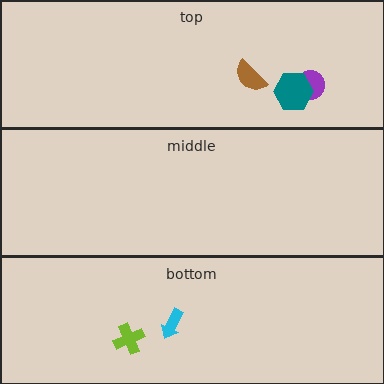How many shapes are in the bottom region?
2.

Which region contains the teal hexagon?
The top region.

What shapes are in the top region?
The purple circle, the teal hexagon, the brown semicircle.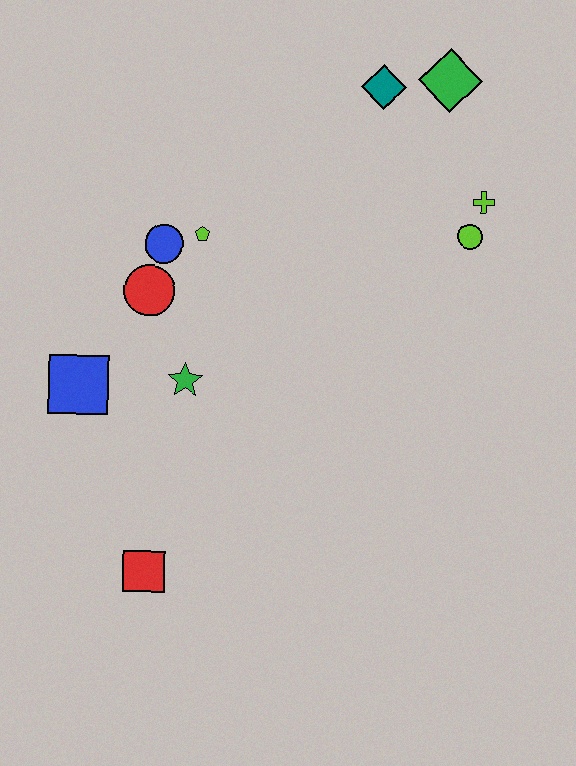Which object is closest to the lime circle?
The lime cross is closest to the lime circle.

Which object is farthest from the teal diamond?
The red square is farthest from the teal diamond.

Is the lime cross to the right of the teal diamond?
Yes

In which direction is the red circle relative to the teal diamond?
The red circle is to the left of the teal diamond.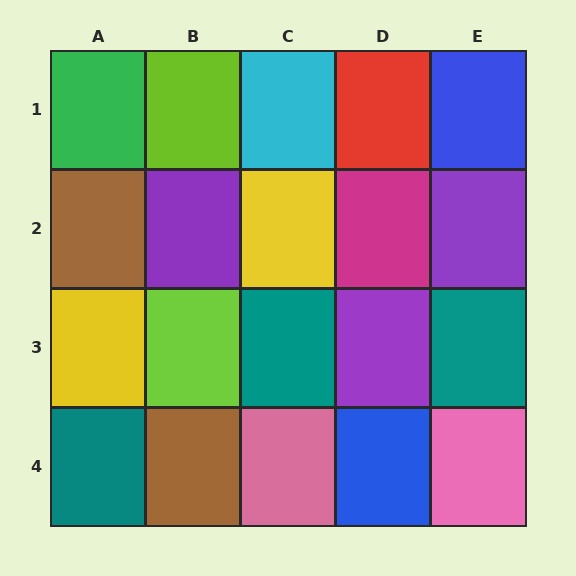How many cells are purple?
3 cells are purple.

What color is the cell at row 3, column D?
Purple.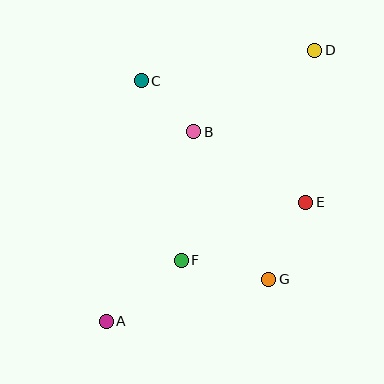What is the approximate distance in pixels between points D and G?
The distance between D and G is approximately 234 pixels.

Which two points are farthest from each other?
Points A and D are farthest from each other.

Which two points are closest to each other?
Points B and C are closest to each other.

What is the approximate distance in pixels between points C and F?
The distance between C and F is approximately 184 pixels.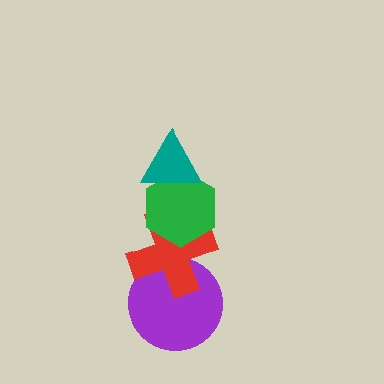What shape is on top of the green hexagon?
The teal triangle is on top of the green hexagon.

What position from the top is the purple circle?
The purple circle is 4th from the top.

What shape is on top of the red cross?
The green hexagon is on top of the red cross.